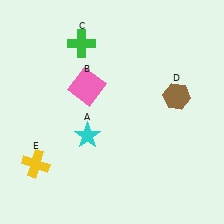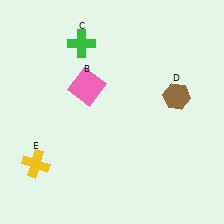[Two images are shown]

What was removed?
The cyan star (A) was removed in Image 2.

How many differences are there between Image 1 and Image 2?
There is 1 difference between the two images.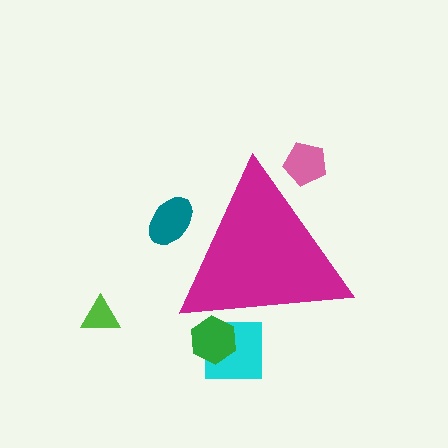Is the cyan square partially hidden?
Yes, the cyan square is partially hidden behind the magenta triangle.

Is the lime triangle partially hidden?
No, the lime triangle is fully visible.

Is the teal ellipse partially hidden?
Yes, the teal ellipse is partially hidden behind the magenta triangle.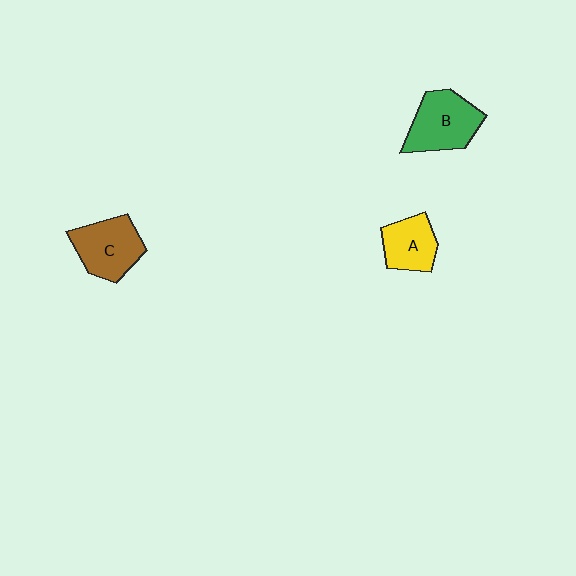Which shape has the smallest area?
Shape A (yellow).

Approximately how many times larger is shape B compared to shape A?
Approximately 1.4 times.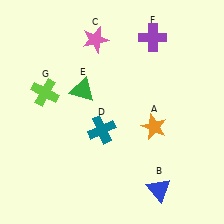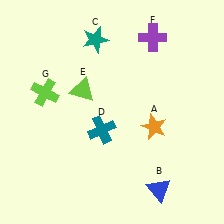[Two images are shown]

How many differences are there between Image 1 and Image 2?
There are 2 differences between the two images.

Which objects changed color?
C changed from pink to teal. E changed from green to lime.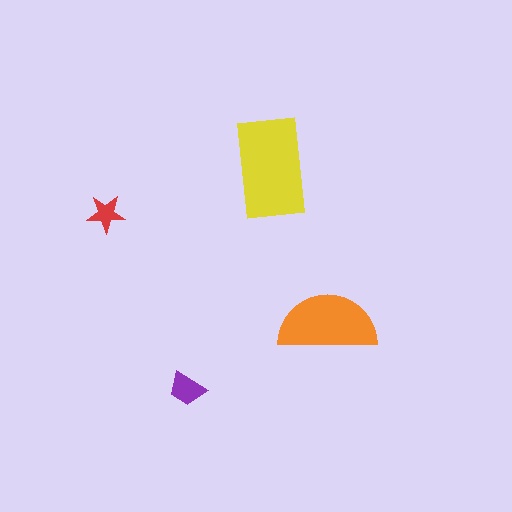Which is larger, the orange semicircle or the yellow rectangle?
The yellow rectangle.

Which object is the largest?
The yellow rectangle.